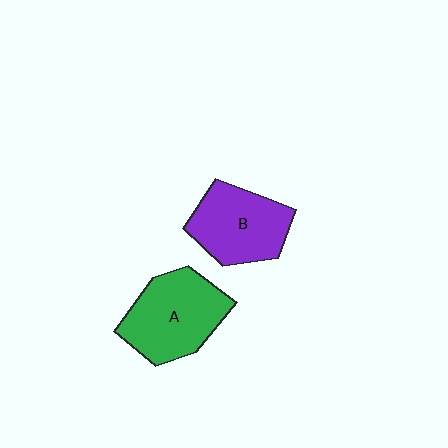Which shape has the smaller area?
Shape B (purple).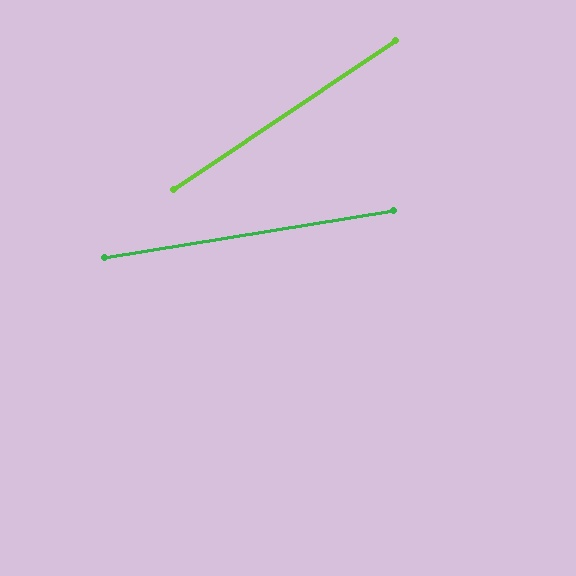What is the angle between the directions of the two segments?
Approximately 25 degrees.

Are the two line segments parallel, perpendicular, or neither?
Neither parallel nor perpendicular — they differ by about 25°.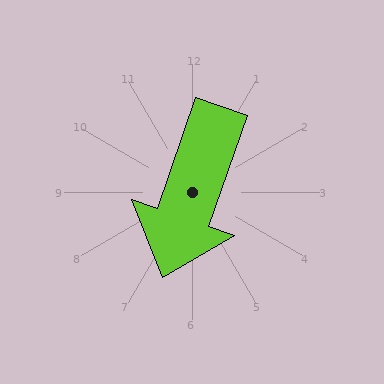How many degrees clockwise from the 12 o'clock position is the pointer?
Approximately 199 degrees.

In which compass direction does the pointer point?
South.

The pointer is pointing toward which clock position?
Roughly 7 o'clock.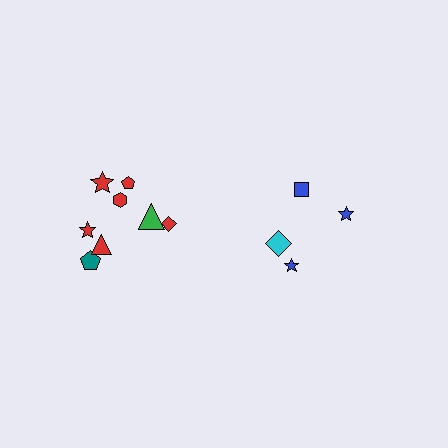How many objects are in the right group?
There are 4 objects.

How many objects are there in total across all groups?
There are 12 objects.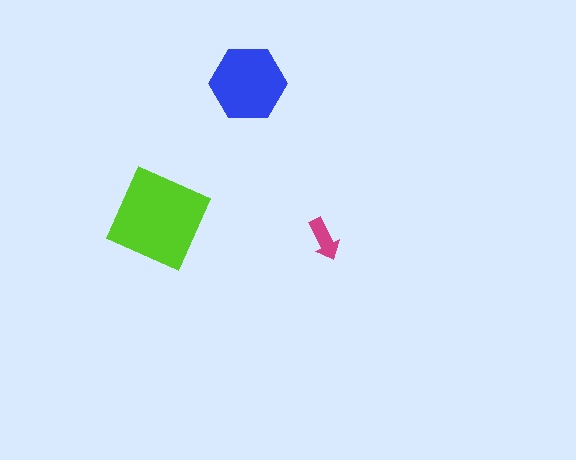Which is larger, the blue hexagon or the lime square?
The lime square.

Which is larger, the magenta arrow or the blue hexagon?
The blue hexagon.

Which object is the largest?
The lime square.